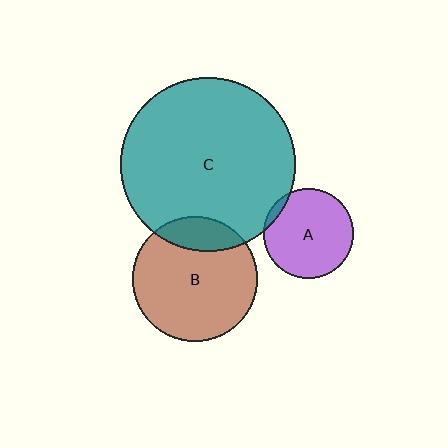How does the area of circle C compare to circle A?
Approximately 3.7 times.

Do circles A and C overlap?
Yes.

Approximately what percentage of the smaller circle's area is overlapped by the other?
Approximately 5%.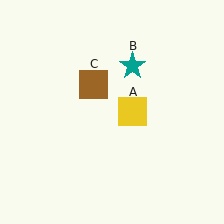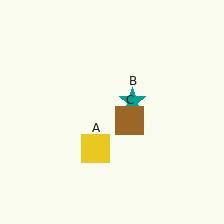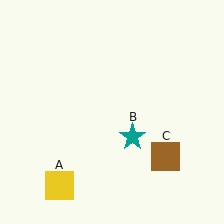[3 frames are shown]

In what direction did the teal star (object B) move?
The teal star (object B) moved down.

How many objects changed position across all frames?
3 objects changed position: yellow square (object A), teal star (object B), brown square (object C).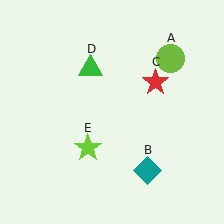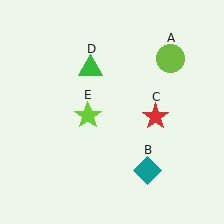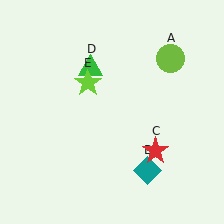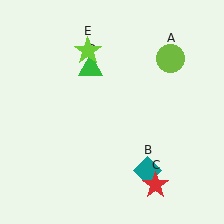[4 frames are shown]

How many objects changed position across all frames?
2 objects changed position: red star (object C), lime star (object E).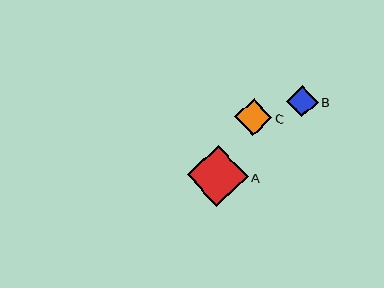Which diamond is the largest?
Diamond A is the largest with a size of approximately 61 pixels.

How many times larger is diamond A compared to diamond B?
Diamond A is approximately 2.0 times the size of diamond B.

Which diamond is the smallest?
Diamond B is the smallest with a size of approximately 31 pixels.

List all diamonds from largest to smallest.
From largest to smallest: A, C, B.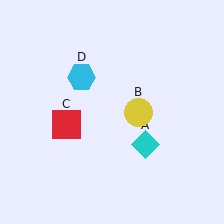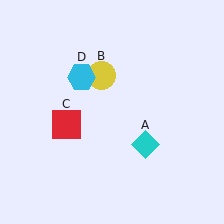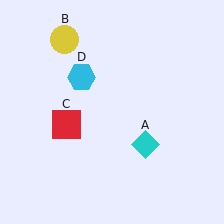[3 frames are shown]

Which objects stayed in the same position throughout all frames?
Cyan diamond (object A) and red square (object C) and cyan hexagon (object D) remained stationary.